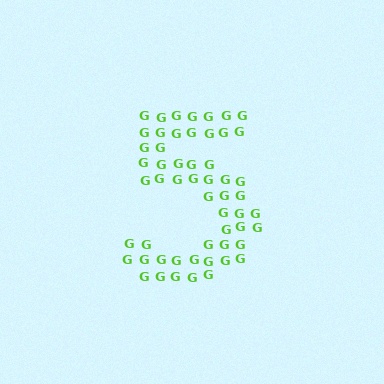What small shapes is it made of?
It is made of small letter G's.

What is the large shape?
The large shape is the digit 5.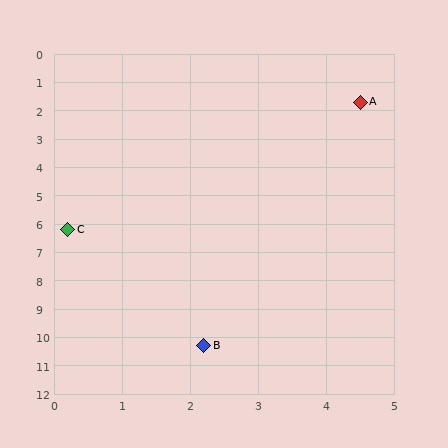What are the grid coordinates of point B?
Point B is at approximately (2.2, 10.3).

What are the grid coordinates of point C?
Point C is at approximately (0.2, 6.2).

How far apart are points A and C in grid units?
Points A and C are about 6.2 grid units apart.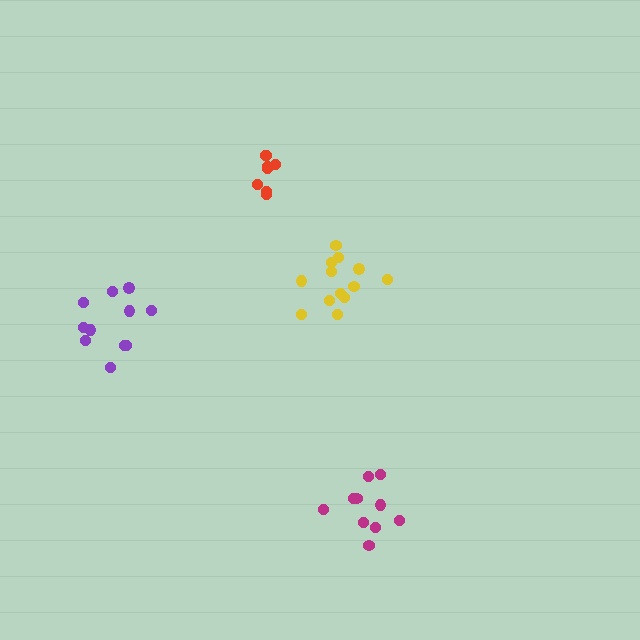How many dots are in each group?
Group 1: 8 dots, Group 2: 13 dots, Group 3: 10 dots, Group 4: 11 dots (42 total).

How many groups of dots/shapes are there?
There are 4 groups.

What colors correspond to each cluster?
The clusters are colored: red, yellow, magenta, purple.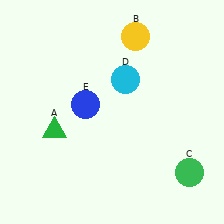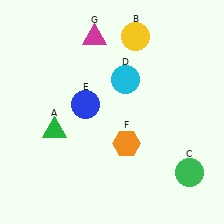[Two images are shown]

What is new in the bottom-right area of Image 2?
An orange hexagon (F) was added in the bottom-right area of Image 2.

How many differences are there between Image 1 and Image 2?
There are 2 differences between the two images.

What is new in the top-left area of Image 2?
A magenta triangle (G) was added in the top-left area of Image 2.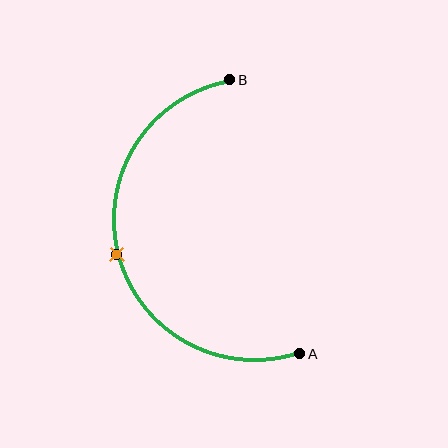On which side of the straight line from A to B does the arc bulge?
The arc bulges to the left of the straight line connecting A and B.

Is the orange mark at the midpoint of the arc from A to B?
Yes. The orange mark lies on the arc at equal arc-length from both A and B — it is the arc midpoint.